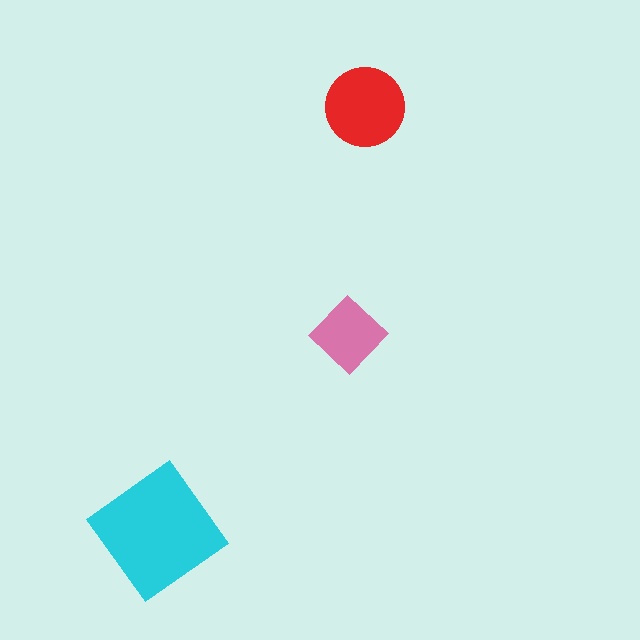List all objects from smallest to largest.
The pink diamond, the red circle, the cyan diamond.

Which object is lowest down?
The cyan diamond is bottommost.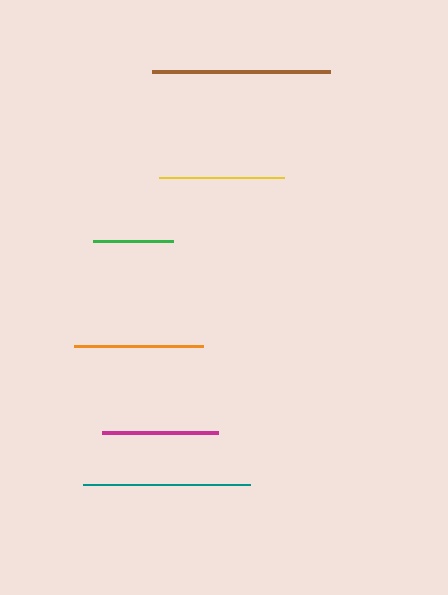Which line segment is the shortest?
The green line is the shortest at approximately 80 pixels.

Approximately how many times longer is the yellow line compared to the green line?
The yellow line is approximately 1.6 times the length of the green line.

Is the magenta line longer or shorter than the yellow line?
The yellow line is longer than the magenta line.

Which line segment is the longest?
The brown line is the longest at approximately 179 pixels.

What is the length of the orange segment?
The orange segment is approximately 129 pixels long.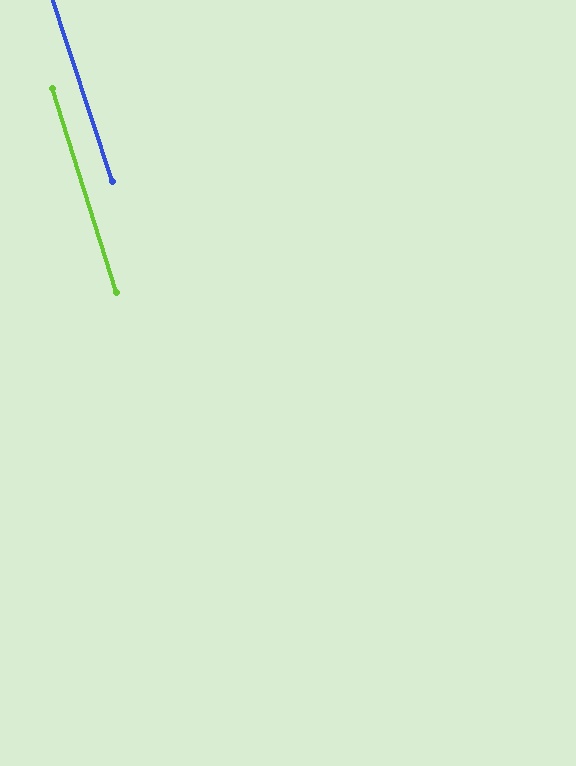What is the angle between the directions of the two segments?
Approximately 1 degree.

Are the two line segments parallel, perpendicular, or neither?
Parallel — their directions differ by only 0.8°.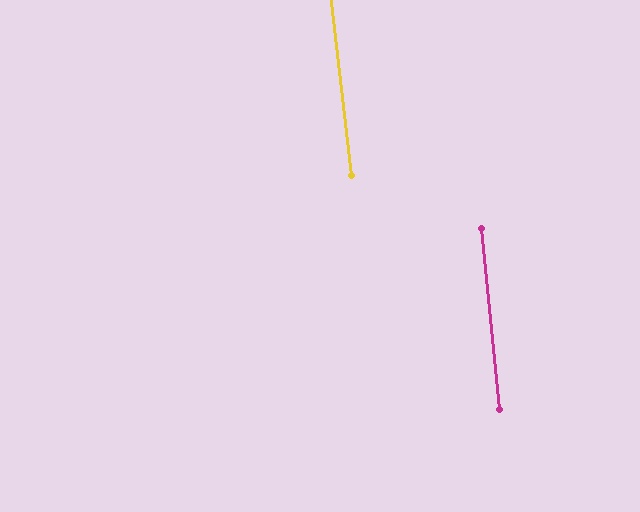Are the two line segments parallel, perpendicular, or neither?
Parallel — their directions differ by only 0.7°.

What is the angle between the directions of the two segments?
Approximately 1 degree.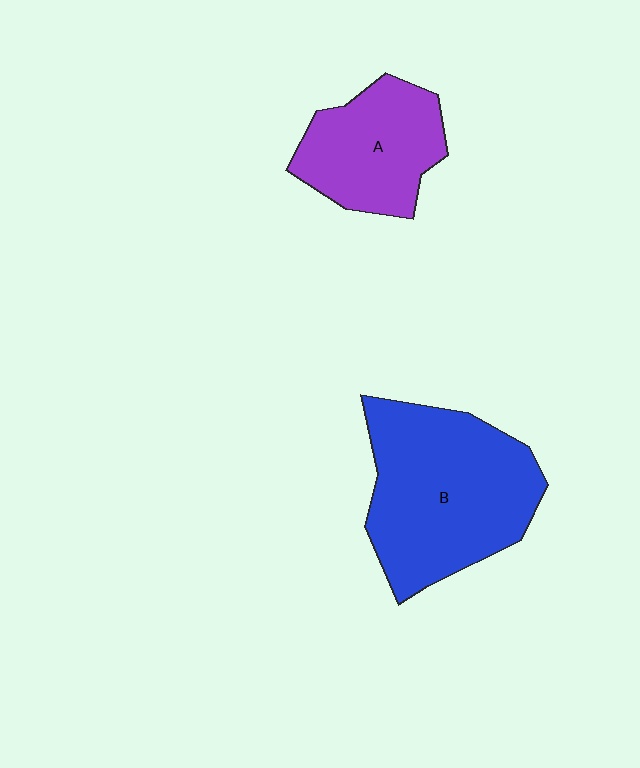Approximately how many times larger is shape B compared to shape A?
Approximately 1.7 times.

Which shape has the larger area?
Shape B (blue).